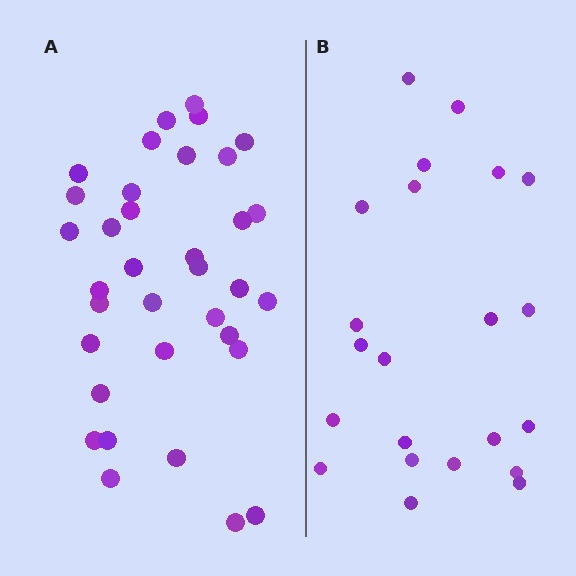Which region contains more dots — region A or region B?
Region A (the left region) has more dots.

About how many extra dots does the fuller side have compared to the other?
Region A has approximately 15 more dots than region B.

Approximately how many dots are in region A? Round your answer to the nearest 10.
About 40 dots. (The exact count is 35, which rounds to 40.)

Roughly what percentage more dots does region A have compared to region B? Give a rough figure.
About 60% more.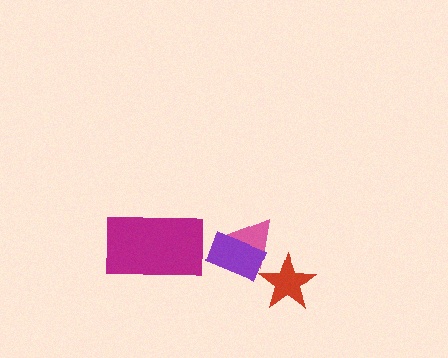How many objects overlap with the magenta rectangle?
0 objects overlap with the magenta rectangle.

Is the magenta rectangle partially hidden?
No, no other shape covers it.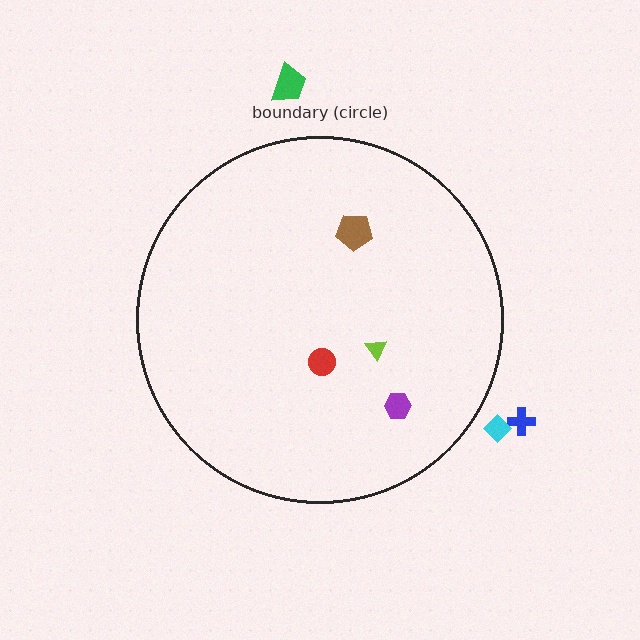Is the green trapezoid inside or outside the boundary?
Outside.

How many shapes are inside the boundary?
4 inside, 3 outside.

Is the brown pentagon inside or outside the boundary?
Inside.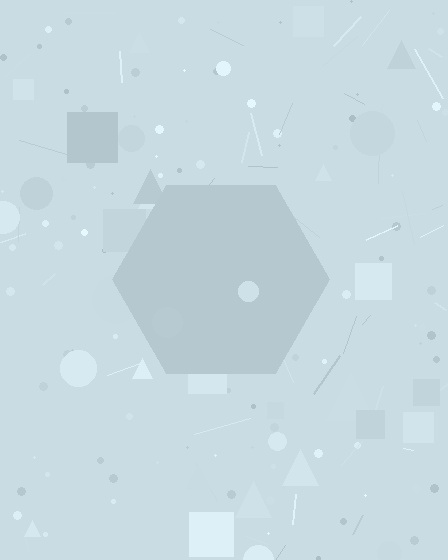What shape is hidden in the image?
A hexagon is hidden in the image.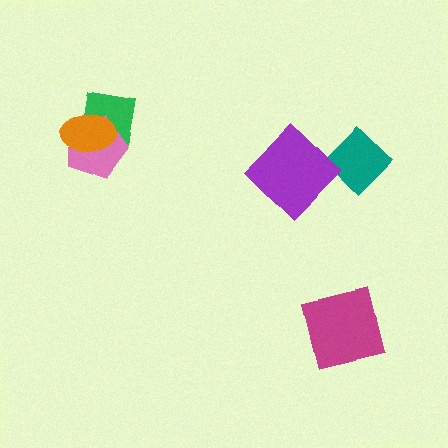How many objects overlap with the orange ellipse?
2 objects overlap with the orange ellipse.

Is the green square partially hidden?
Yes, it is partially covered by another shape.